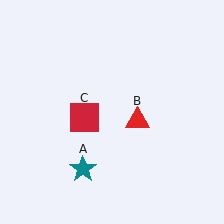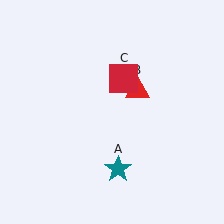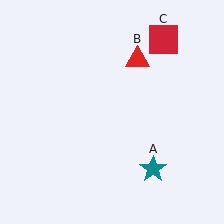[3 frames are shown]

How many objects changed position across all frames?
3 objects changed position: teal star (object A), red triangle (object B), red square (object C).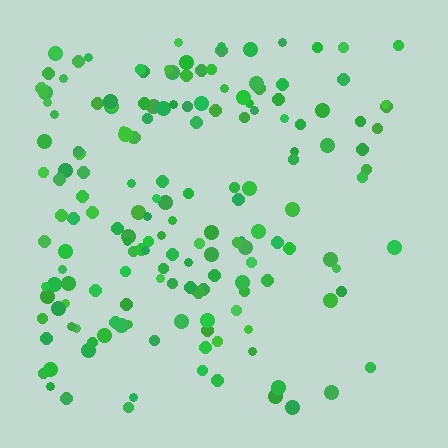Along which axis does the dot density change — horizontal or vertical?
Horizontal.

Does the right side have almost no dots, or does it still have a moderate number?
Still a moderate number, just noticeably fewer than the left.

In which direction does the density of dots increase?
From right to left, with the left side densest.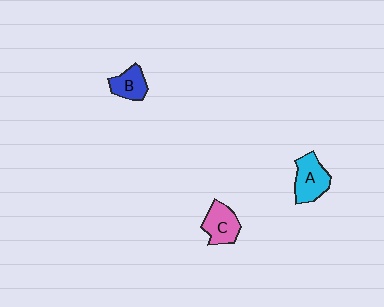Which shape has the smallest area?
Shape B (blue).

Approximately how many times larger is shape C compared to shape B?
Approximately 1.3 times.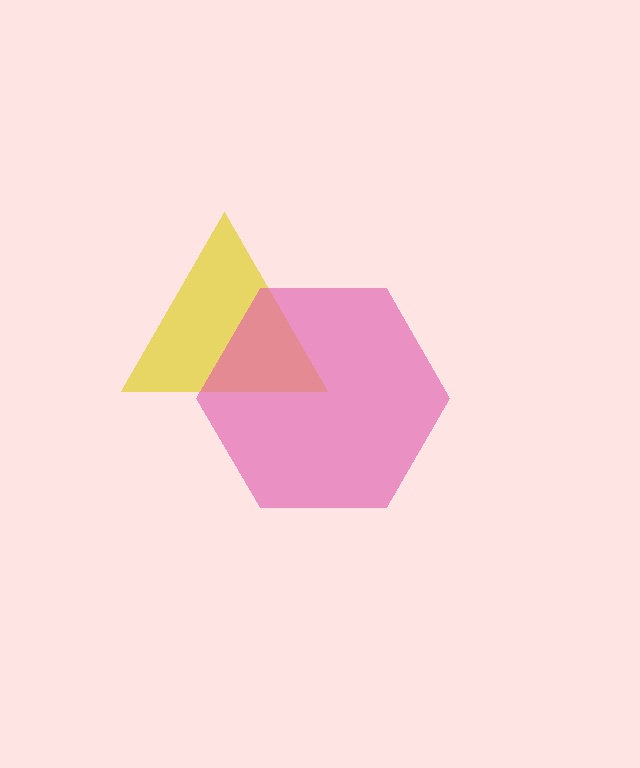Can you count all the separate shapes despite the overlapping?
Yes, there are 2 separate shapes.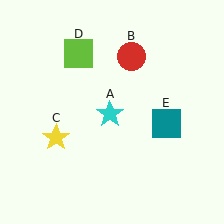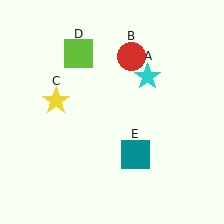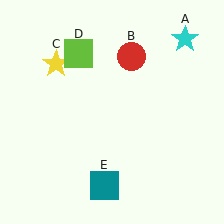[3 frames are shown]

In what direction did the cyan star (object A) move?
The cyan star (object A) moved up and to the right.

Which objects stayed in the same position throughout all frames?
Red circle (object B) and lime square (object D) remained stationary.